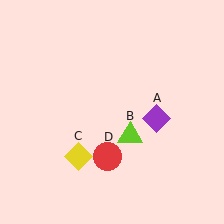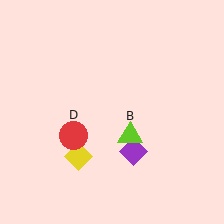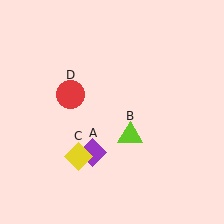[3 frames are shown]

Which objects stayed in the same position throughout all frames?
Lime triangle (object B) and yellow diamond (object C) remained stationary.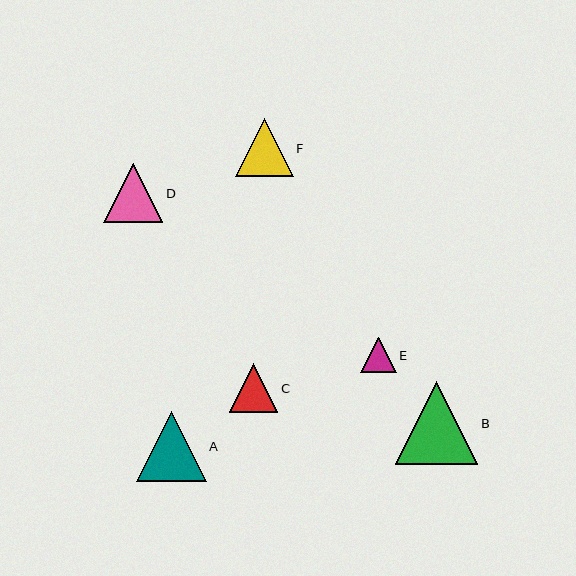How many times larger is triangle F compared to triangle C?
Triangle F is approximately 1.2 times the size of triangle C.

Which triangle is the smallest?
Triangle E is the smallest with a size of approximately 35 pixels.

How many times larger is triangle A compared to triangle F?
Triangle A is approximately 1.2 times the size of triangle F.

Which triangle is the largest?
Triangle B is the largest with a size of approximately 83 pixels.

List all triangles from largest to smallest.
From largest to smallest: B, A, D, F, C, E.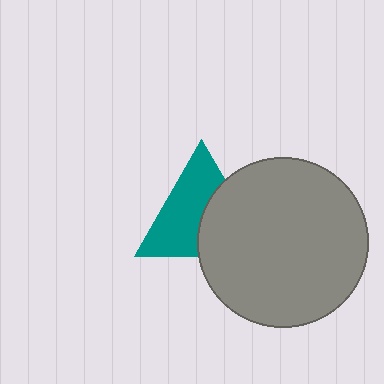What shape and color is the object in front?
The object in front is a gray circle.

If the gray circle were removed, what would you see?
You would see the complete teal triangle.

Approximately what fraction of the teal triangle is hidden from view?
Roughly 42% of the teal triangle is hidden behind the gray circle.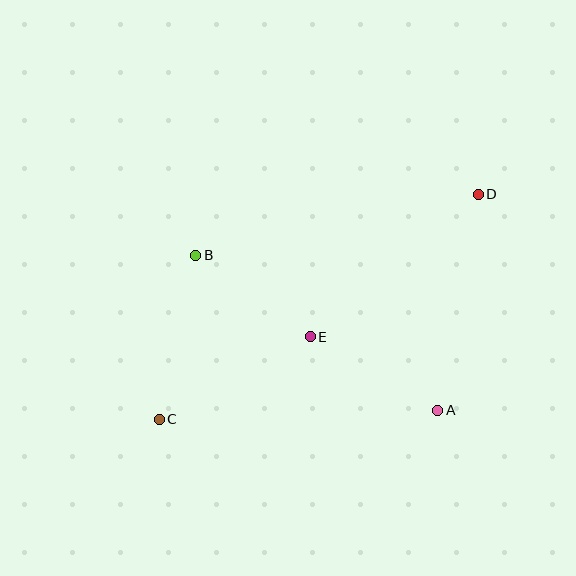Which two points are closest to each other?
Points B and E are closest to each other.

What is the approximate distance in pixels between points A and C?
The distance between A and C is approximately 278 pixels.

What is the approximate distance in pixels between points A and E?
The distance between A and E is approximately 147 pixels.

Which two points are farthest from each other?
Points C and D are farthest from each other.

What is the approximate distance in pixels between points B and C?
The distance between B and C is approximately 168 pixels.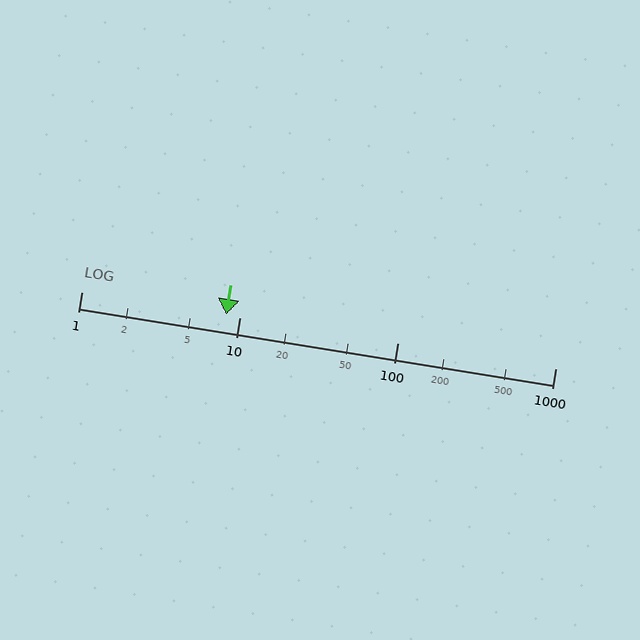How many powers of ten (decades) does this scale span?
The scale spans 3 decades, from 1 to 1000.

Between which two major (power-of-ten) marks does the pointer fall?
The pointer is between 1 and 10.